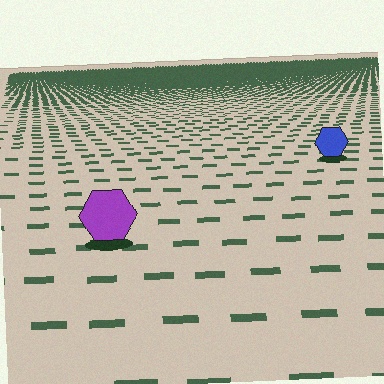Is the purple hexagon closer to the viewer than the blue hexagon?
Yes. The purple hexagon is closer — you can tell from the texture gradient: the ground texture is coarser near it.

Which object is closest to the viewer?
The purple hexagon is closest. The texture marks near it are larger and more spread out.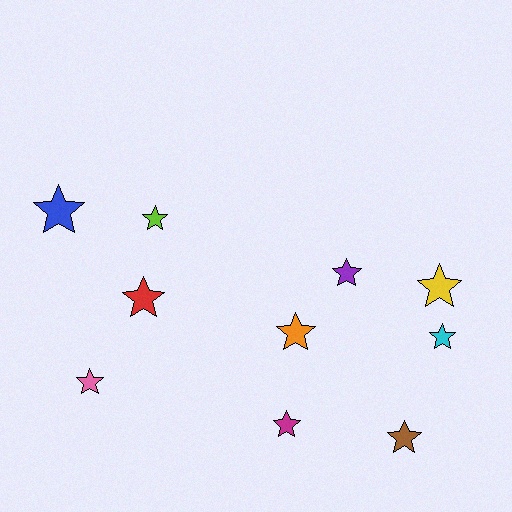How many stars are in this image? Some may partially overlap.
There are 10 stars.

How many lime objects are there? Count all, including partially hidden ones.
There is 1 lime object.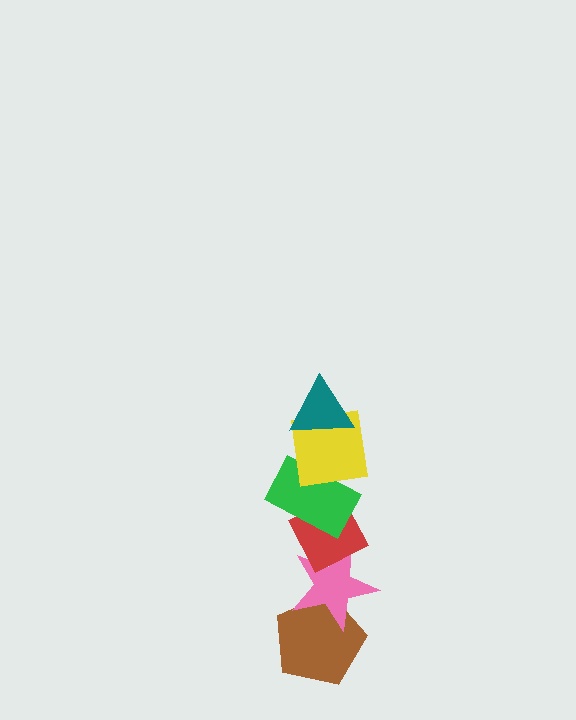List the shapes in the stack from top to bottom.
From top to bottom: the teal triangle, the yellow square, the green rectangle, the red diamond, the pink star, the brown pentagon.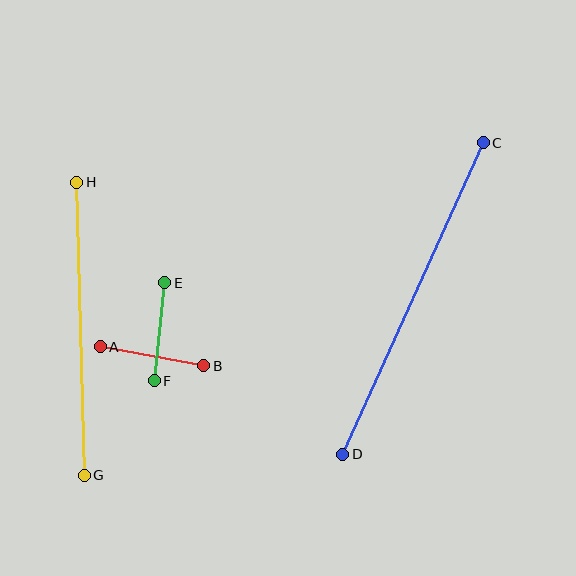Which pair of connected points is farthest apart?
Points C and D are farthest apart.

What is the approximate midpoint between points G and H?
The midpoint is at approximately (81, 329) pixels.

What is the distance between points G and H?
The distance is approximately 293 pixels.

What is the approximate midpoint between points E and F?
The midpoint is at approximately (160, 332) pixels.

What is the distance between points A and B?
The distance is approximately 105 pixels.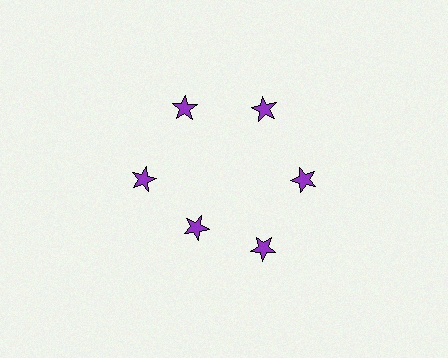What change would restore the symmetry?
The symmetry would be restored by moving it outward, back onto the ring so that all 6 stars sit at equal angles and equal distance from the center.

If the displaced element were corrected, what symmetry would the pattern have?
It would have 6-fold rotational symmetry — the pattern would map onto itself every 60 degrees.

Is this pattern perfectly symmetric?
No. The 6 purple stars are arranged in a ring, but one element near the 7 o'clock position is pulled inward toward the center, breaking the 6-fold rotational symmetry.